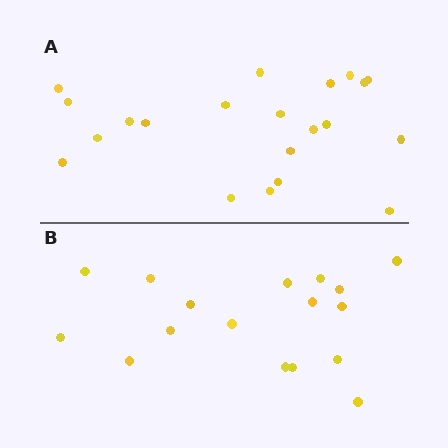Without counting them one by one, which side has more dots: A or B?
Region A (the top region) has more dots.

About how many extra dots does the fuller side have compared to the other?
Region A has about 4 more dots than region B.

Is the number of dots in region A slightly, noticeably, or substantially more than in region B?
Region A has only slightly more — the two regions are fairly close. The ratio is roughly 1.2 to 1.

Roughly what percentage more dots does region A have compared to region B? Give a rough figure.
About 25% more.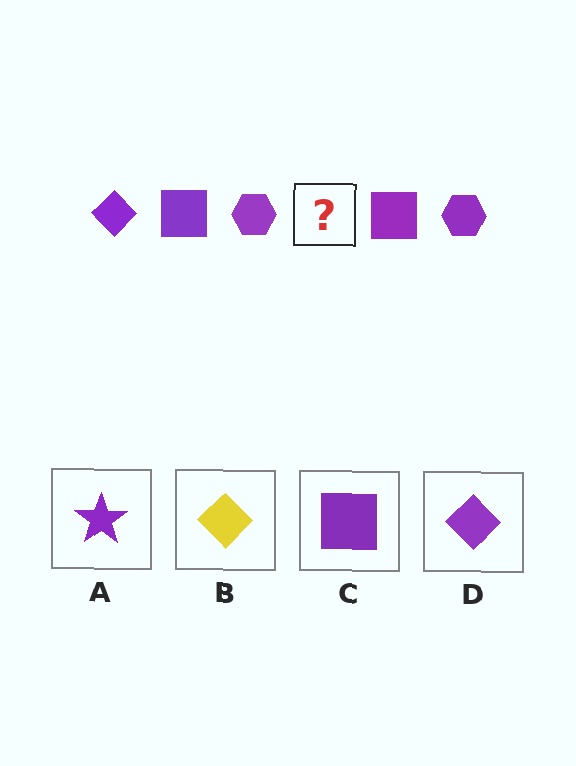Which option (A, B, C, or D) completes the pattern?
D.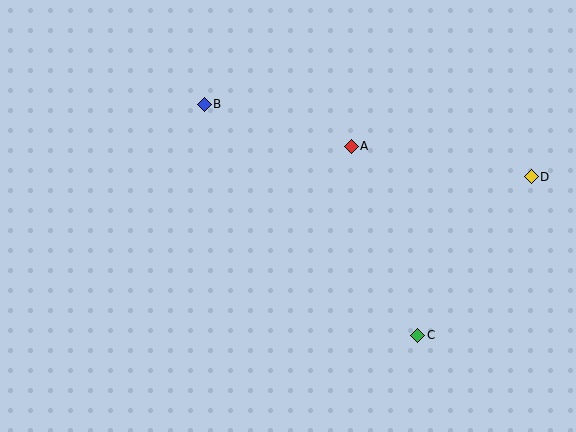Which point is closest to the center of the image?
Point A at (351, 146) is closest to the center.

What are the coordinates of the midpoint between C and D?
The midpoint between C and D is at (474, 256).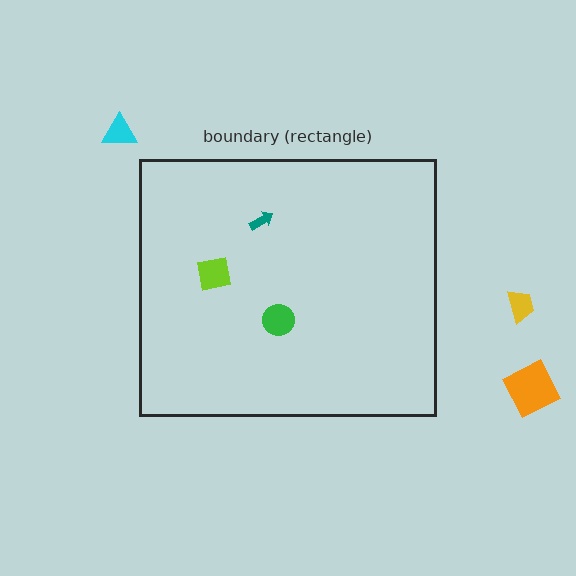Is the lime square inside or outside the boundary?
Inside.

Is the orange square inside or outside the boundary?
Outside.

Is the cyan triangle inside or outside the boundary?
Outside.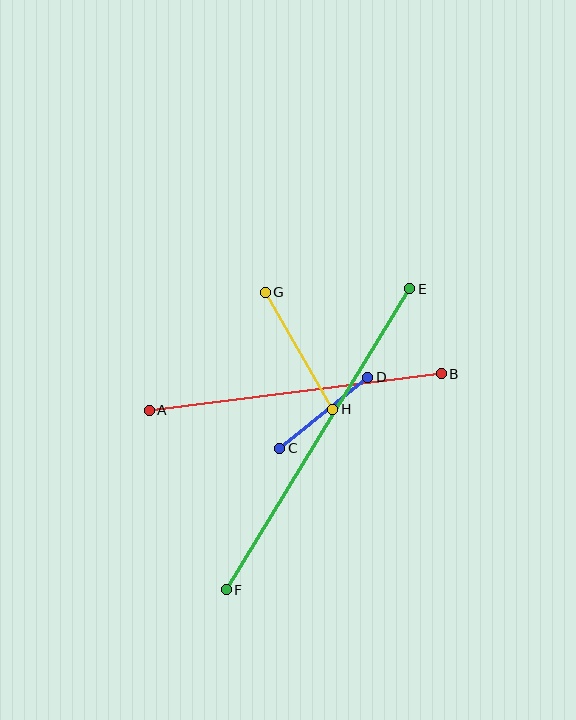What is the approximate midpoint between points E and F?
The midpoint is at approximately (318, 439) pixels.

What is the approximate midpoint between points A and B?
The midpoint is at approximately (295, 392) pixels.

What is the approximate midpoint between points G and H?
The midpoint is at approximately (299, 351) pixels.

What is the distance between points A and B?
The distance is approximately 294 pixels.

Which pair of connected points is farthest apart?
Points E and F are farthest apart.